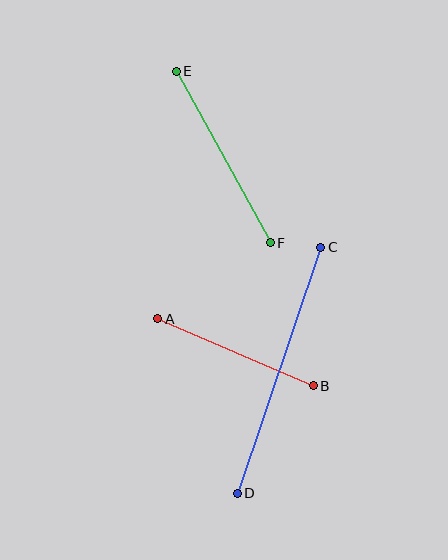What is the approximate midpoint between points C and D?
The midpoint is at approximately (279, 370) pixels.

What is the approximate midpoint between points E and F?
The midpoint is at approximately (223, 157) pixels.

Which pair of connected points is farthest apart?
Points C and D are farthest apart.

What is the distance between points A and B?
The distance is approximately 169 pixels.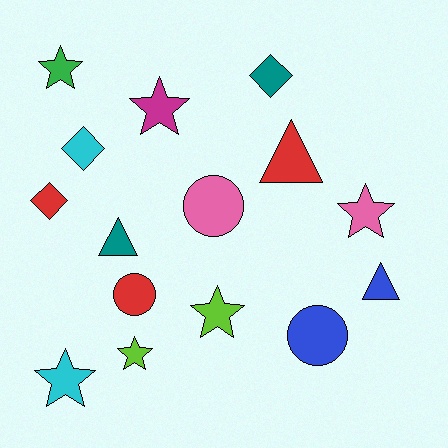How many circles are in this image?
There are 3 circles.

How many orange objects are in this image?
There are no orange objects.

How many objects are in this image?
There are 15 objects.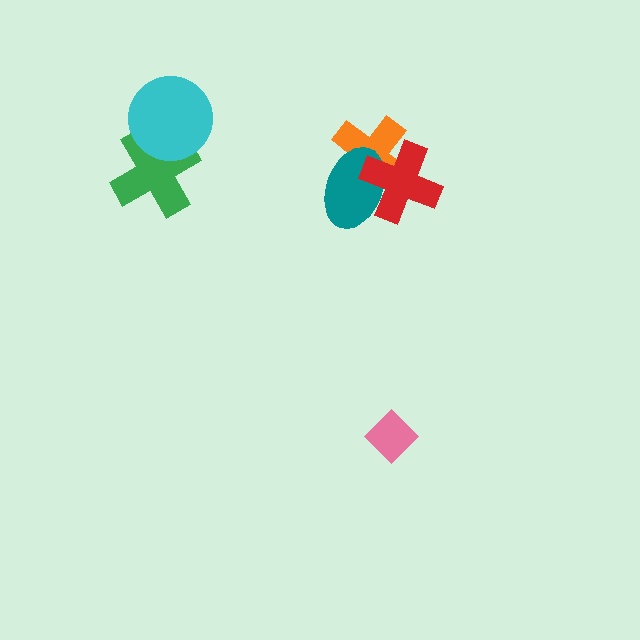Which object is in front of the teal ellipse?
The red cross is in front of the teal ellipse.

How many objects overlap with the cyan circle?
1 object overlaps with the cyan circle.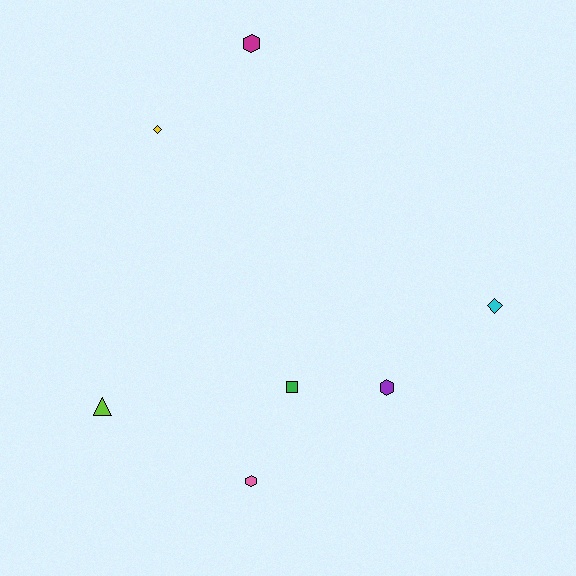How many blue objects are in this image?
There are no blue objects.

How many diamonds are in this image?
There are 2 diamonds.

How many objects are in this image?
There are 7 objects.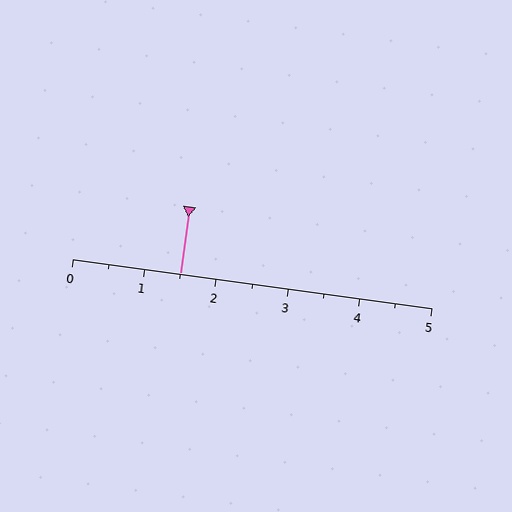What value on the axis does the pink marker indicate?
The marker indicates approximately 1.5.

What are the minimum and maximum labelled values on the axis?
The axis runs from 0 to 5.